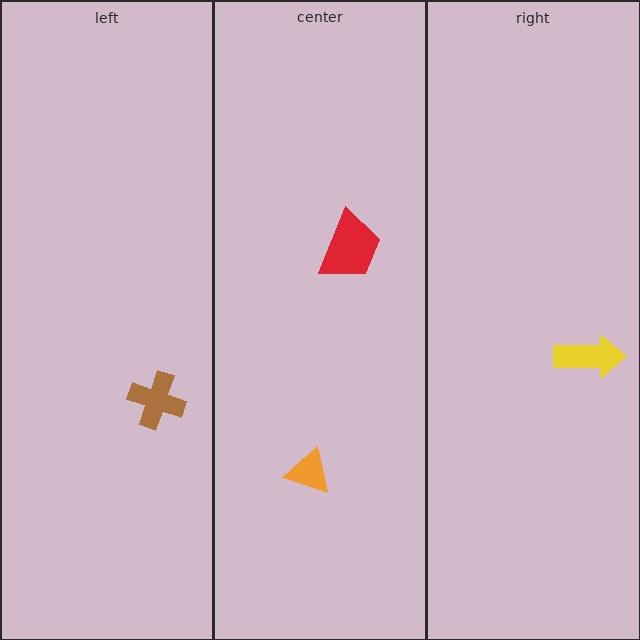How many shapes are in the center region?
2.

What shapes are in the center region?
The red trapezoid, the orange triangle.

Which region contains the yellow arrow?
The right region.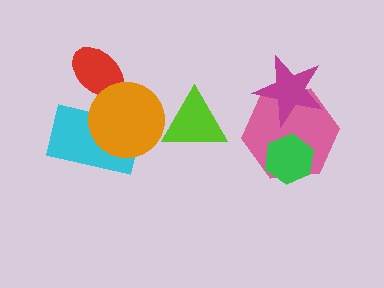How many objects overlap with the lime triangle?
0 objects overlap with the lime triangle.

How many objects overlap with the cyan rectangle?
1 object overlaps with the cyan rectangle.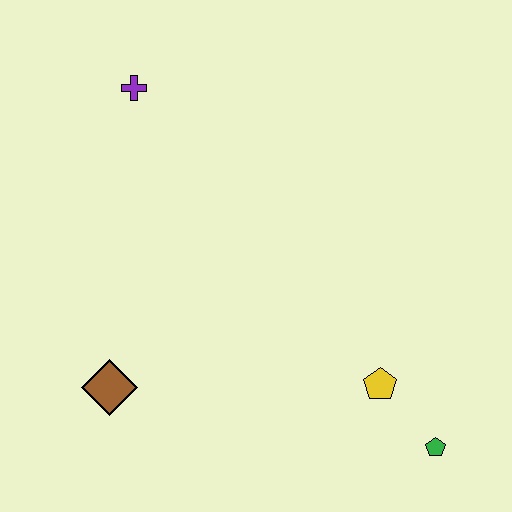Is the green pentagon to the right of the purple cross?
Yes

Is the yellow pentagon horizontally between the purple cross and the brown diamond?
No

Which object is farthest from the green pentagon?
The purple cross is farthest from the green pentagon.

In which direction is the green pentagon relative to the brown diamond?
The green pentagon is to the right of the brown diamond.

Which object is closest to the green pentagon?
The yellow pentagon is closest to the green pentagon.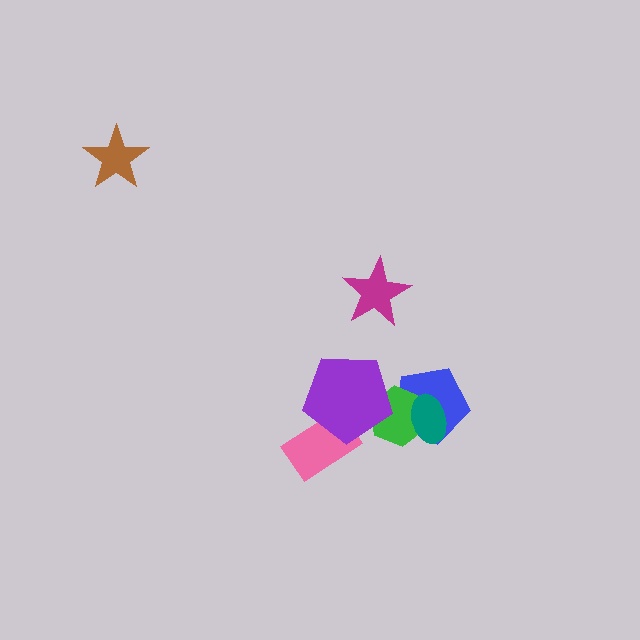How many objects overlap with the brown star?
0 objects overlap with the brown star.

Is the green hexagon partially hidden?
Yes, it is partially covered by another shape.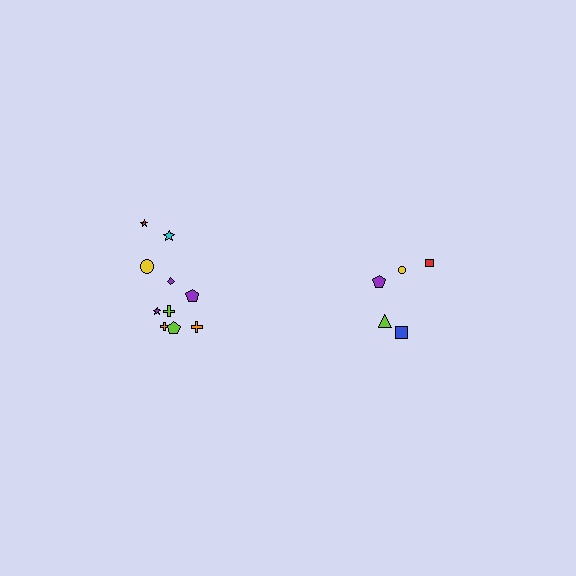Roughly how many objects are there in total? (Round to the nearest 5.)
Roughly 15 objects in total.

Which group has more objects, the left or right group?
The left group.